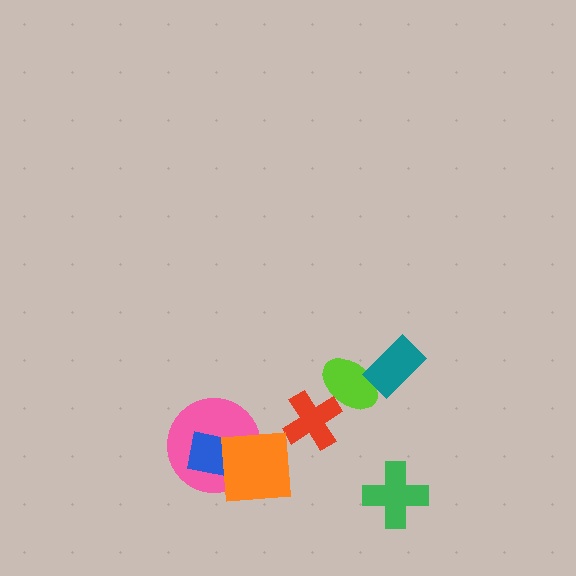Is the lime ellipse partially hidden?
Yes, it is partially covered by another shape.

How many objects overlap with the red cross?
1 object overlaps with the red cross.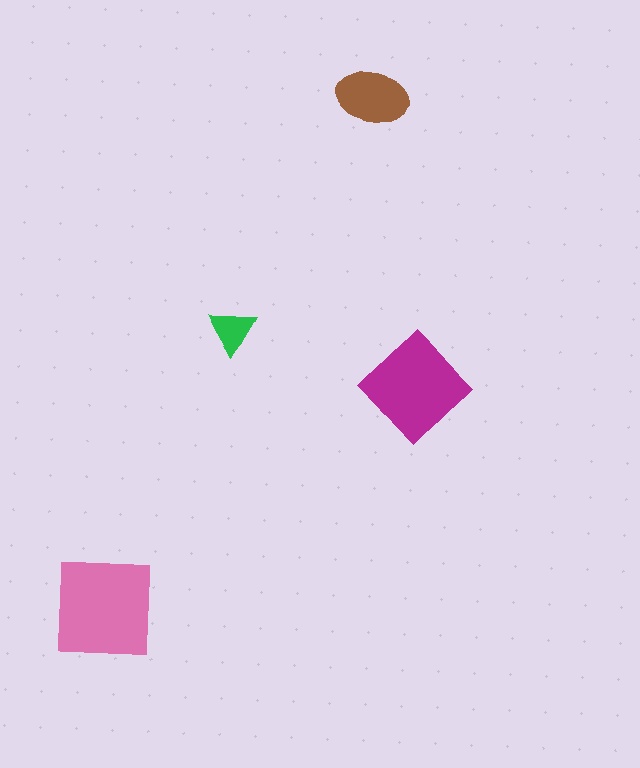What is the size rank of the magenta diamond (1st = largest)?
2nd.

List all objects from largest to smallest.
The pink square, the magenta diamond, the brown ellipse, the green triangle.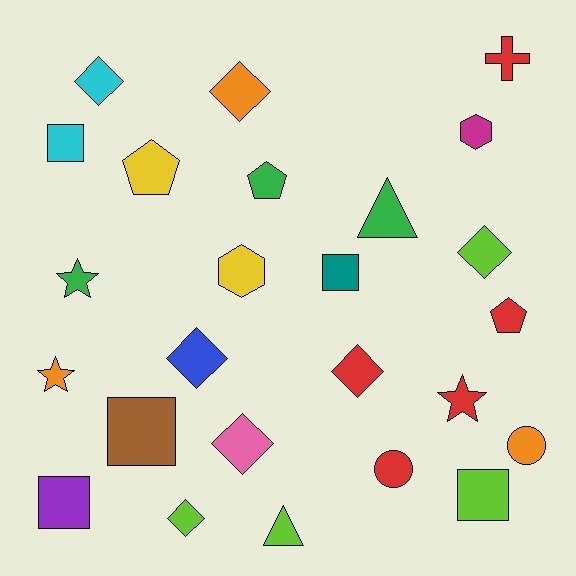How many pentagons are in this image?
There are 3 pentagons.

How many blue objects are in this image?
There is 1 blue object.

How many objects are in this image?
There are 25 objects.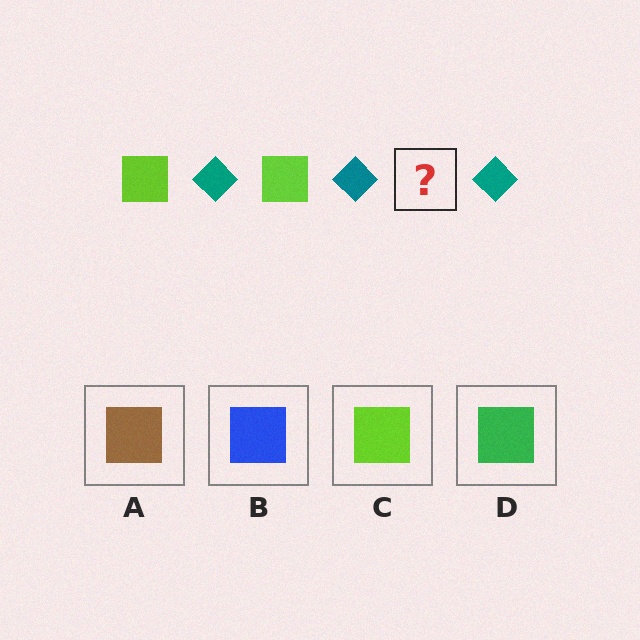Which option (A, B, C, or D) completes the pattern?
C.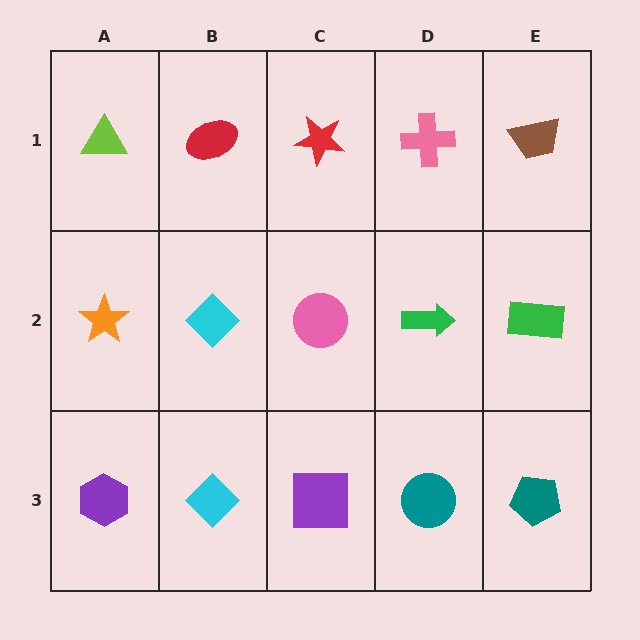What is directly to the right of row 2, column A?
A cyan diamond.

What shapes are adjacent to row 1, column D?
A green arrow (row 2, column D), a red star (row 1, column C), a brown trapezoid (row 1, column E).